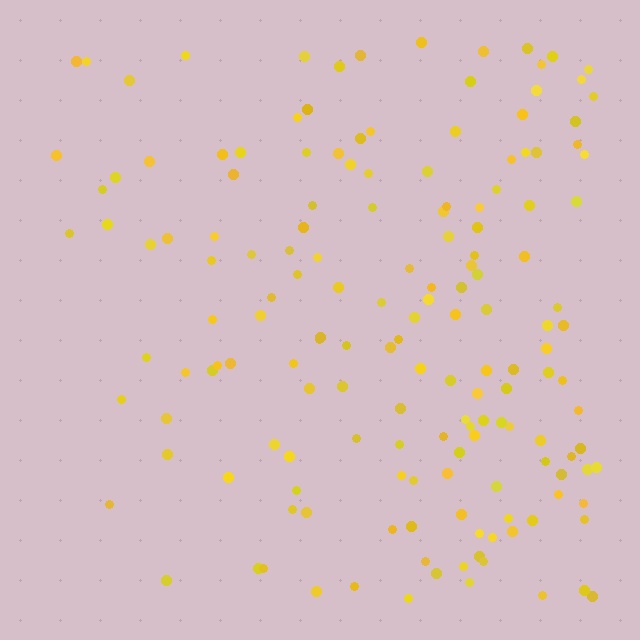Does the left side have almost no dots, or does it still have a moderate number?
Still a moderate number, just noticeably fewer than the right.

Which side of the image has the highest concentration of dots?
The right.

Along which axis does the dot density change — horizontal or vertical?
Horizontal.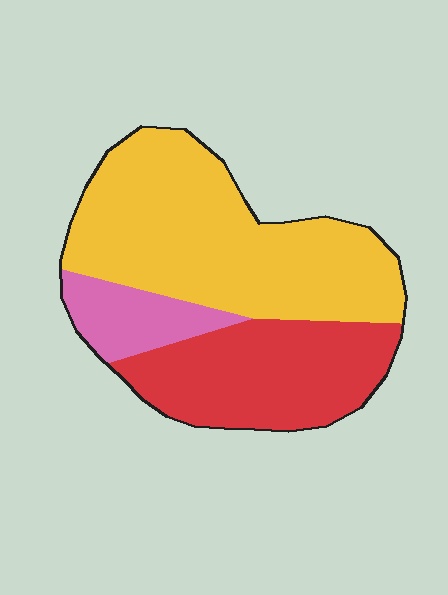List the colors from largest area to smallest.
From largest to smallest: yellow, red, pink.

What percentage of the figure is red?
Red covers about 35% of the figure.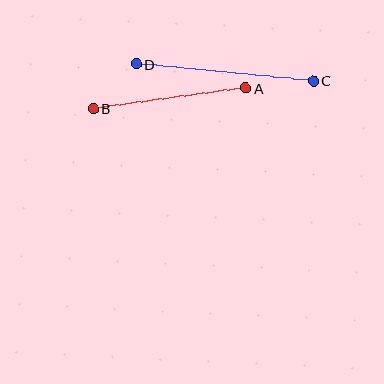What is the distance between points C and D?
The distance is approximately 179 pixels.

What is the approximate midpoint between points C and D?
The midpoint is at approximately (225, 72) pixels.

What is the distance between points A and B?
The distance is approximately 154 pixels.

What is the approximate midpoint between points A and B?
The midpoint is at approximately (169, 98) pixels.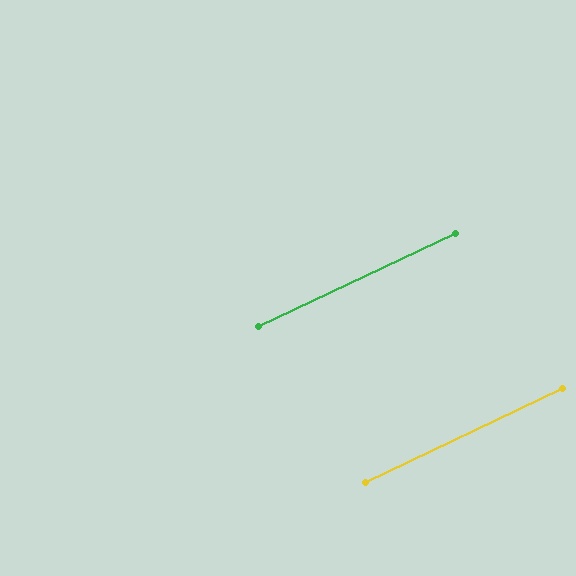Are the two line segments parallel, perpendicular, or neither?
Parallel — their directions differ by only 0.4°.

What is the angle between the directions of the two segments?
Approximately 0 degrees.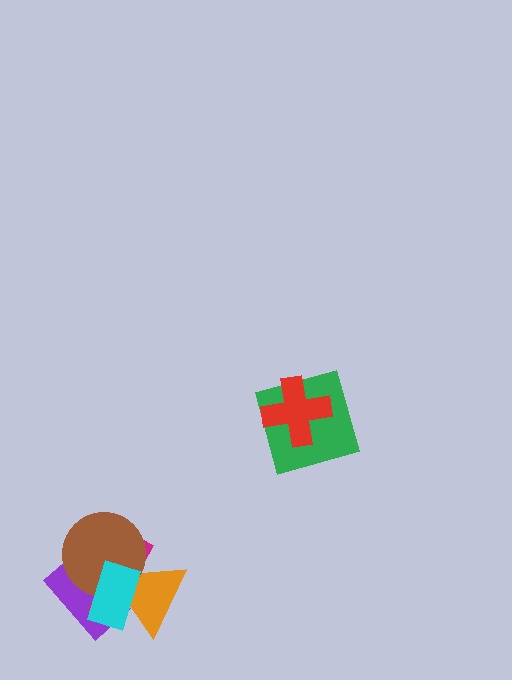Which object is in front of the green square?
The red cross is in front of the green square.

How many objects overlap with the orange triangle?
4 objects overlap with the orange triangle.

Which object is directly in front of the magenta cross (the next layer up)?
The orange triangle is directly in front of the magenta cross.